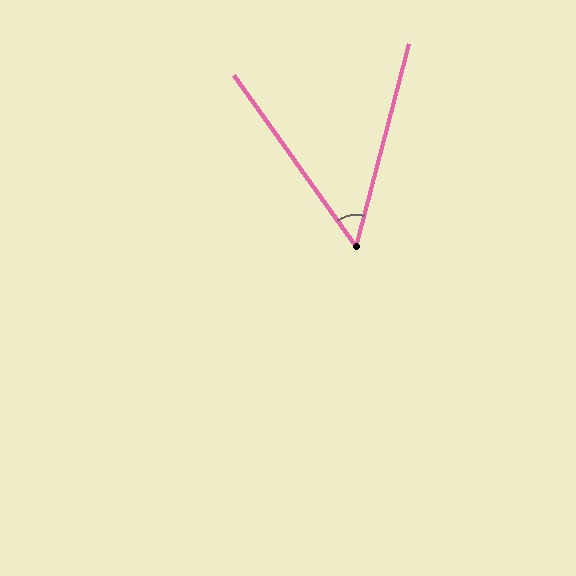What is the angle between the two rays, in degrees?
Approximately 50 degrees.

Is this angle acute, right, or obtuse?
It is acute.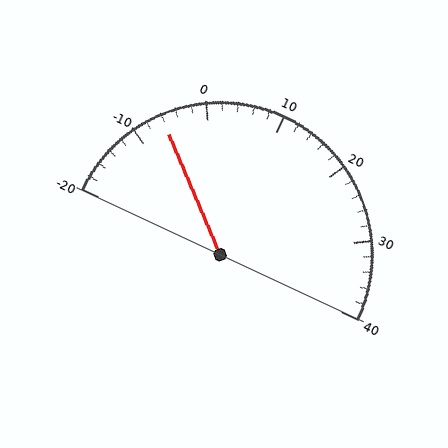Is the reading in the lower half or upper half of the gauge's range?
The reading is in the lower half of the range (-20 to 40).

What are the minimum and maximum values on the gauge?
The gauge ranges from -20 to 40.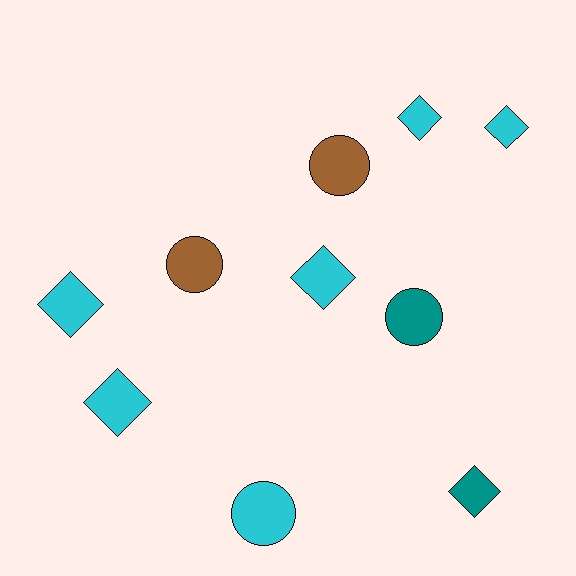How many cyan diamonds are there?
There are 5 cyan diamonds.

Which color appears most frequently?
Cyan, with 6 objects.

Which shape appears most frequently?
Diamond, with 6 objects.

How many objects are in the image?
There are 10 objects.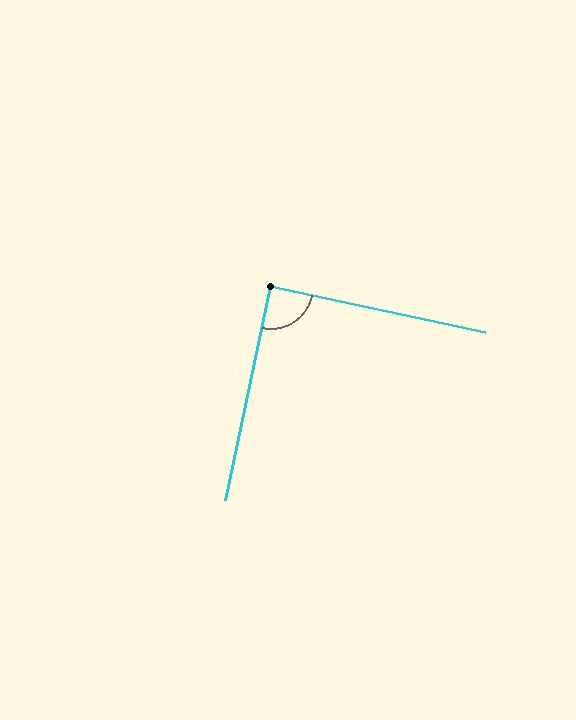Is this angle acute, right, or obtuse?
It is approximately a right angle.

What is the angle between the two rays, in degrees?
Approximately 90 degrees.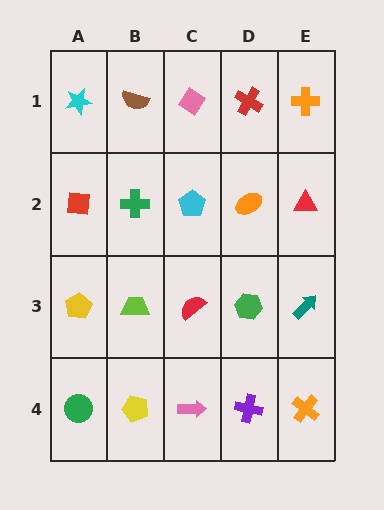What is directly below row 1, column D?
An orange ellipse.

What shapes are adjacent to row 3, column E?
A red triangle (row 2, column E), an orange cross (row 4, column E), a green hexagon (row 3, column D).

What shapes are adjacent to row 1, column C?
A cyan pentagon (row 2, column C), a brown semicircle (row 1, column B), a red cross (row 1, column D).